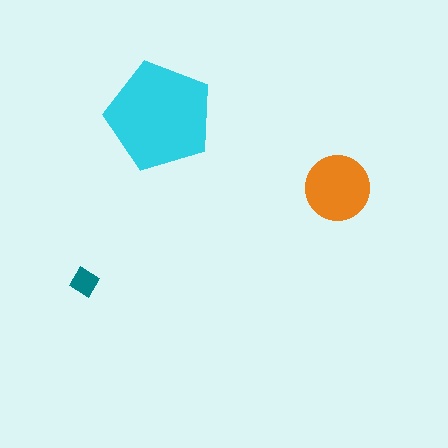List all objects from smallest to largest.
The teal diamond, the orange circle, the cyan pentagon.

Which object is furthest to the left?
The teal diamond is leftmost.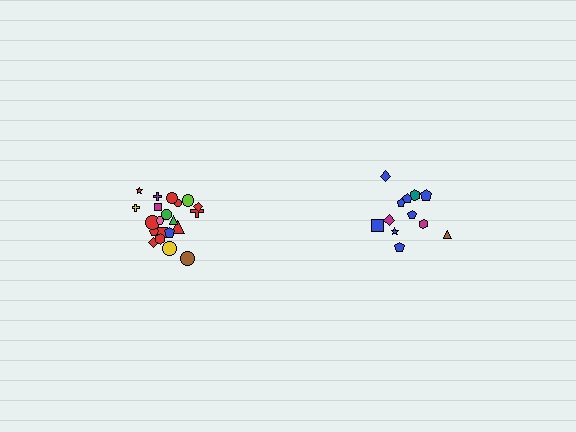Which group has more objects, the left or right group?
The left group.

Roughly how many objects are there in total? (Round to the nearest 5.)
Roughly 35 objects in total.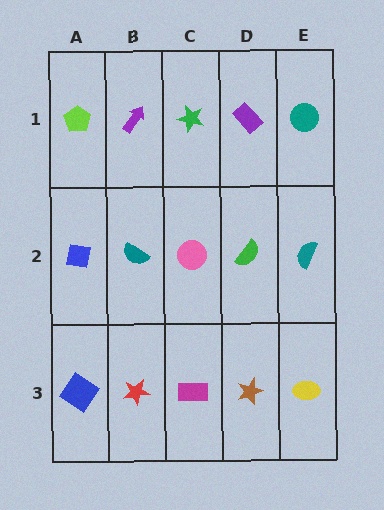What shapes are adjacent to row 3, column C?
A pink circle (row 2, column C), a red star (row 3, column B), a brown star (row 3, column D).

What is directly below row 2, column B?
A red star.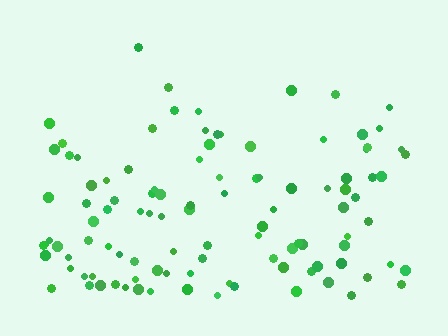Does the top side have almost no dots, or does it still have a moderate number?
Still a moderate number, just noticeably fewer than the bottom.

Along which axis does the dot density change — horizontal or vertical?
Vertical.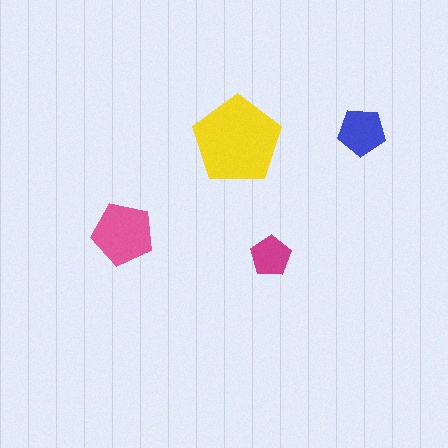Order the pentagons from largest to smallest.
the yellow one, the pink one, the blue one, the magenta one.